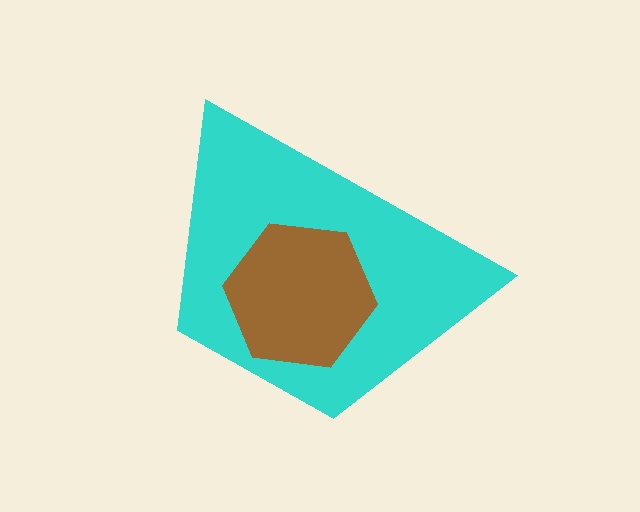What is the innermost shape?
The brown hexagon.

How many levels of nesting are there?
2.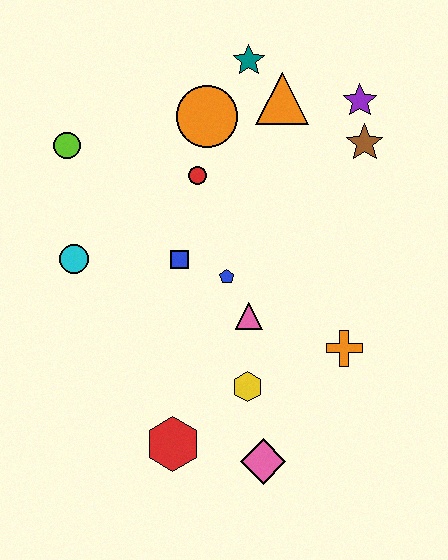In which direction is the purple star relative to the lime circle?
The purple star is to the right of the lime circle.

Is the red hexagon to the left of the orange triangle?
Yes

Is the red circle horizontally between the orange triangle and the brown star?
No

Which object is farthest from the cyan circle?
The purple star is farthest from the cyan circle.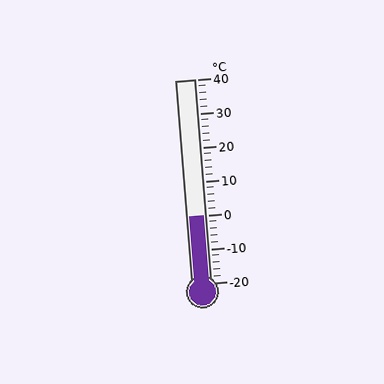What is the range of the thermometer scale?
The thermometer scale ranges from -20°C to 40°C.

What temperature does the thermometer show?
The thermometer shows approximately 0°C.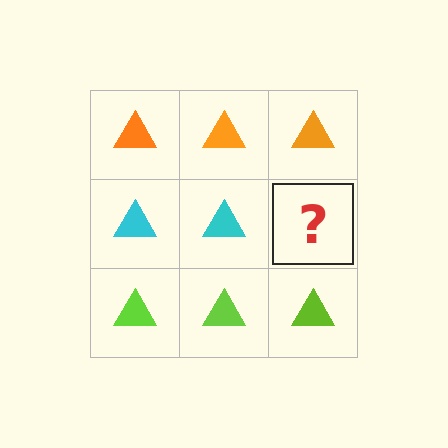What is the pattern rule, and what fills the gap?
The rule is that each row has a consistent color. The gap should be filled with a cyan triangle.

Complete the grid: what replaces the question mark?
The question mark should be replaced with a cyan triangle.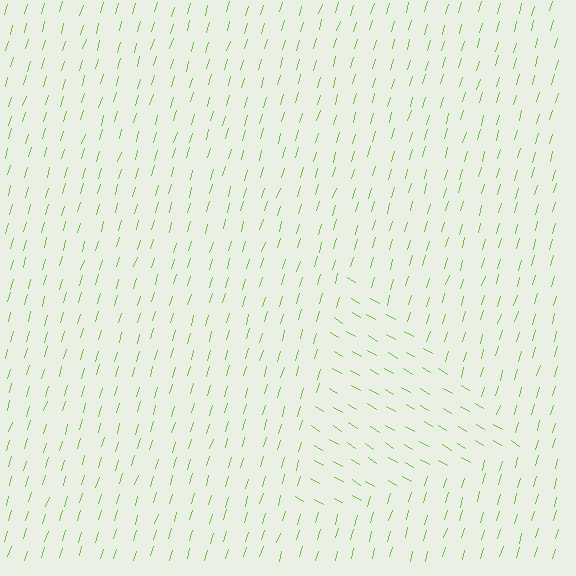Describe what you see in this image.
The image is filled with small lime line segments. A triangle region in the image has lines oriented differently from the surrounding lines, creating a visible texture boundary.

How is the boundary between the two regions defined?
The boundary is defined purely by a change in line orientation (approximately 75 degrees difference). All lines are the same color and thickness.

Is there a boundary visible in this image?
Yes, there is a texture boundary formed by a change in line orientation.